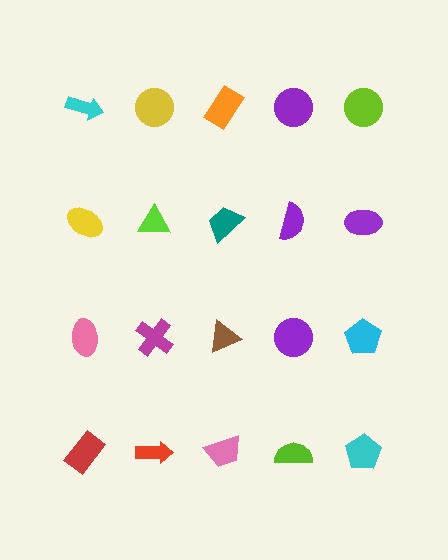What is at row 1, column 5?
A lime circle.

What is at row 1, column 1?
A cyan arrow.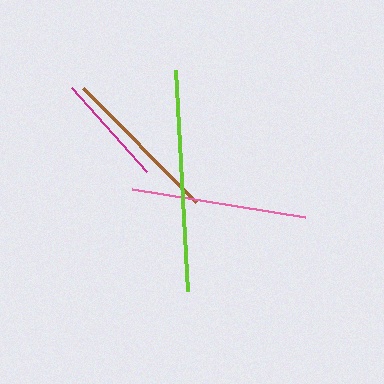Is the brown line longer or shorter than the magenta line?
The brown line is longer than the magenta line.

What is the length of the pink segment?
The pink segment is approximately 175 pixels long.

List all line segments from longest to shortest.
From longest to shortest: lime, pink, brown, magenta.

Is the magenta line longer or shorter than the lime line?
The lime line is longer than the magenta line.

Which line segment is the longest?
The lime line is the longest at approximately 221 pixels.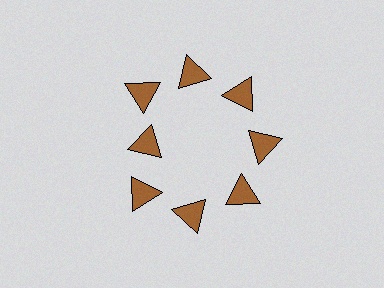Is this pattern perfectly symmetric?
No. The 8 brown triangles are arranged in a ring, but one element near the 9 o'clock position is pulled inward toward the center, breaking the 8-fold rotational symmetry.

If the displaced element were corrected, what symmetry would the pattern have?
It would have 8-fold rotational symmetry — the pattern would map onto itself every 45 degrees.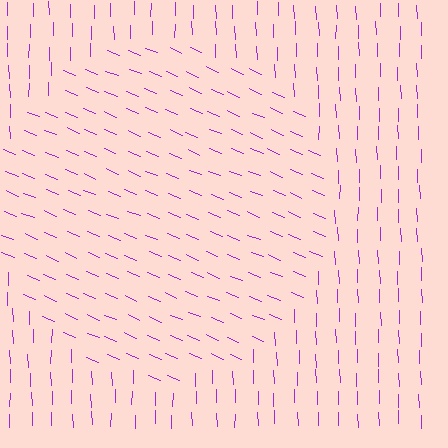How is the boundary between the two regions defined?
The boundary is defined purely by a change in line orientation (approximately 66 degrees difference). All lines are the same color and thickness.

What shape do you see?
I see a circle.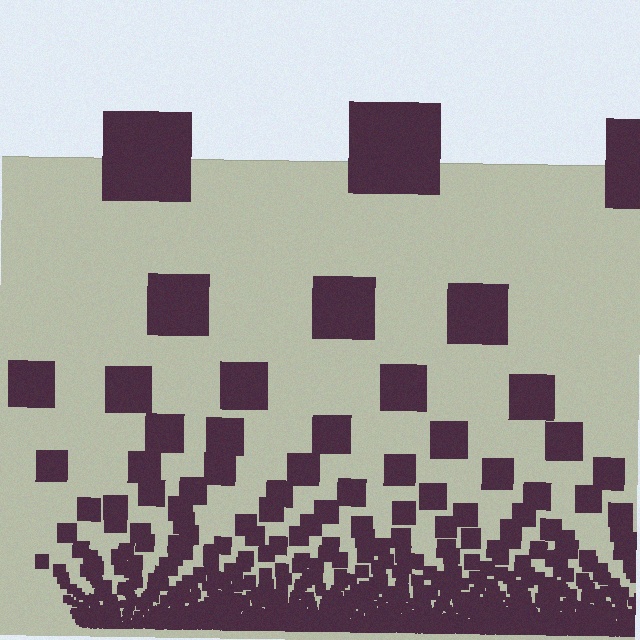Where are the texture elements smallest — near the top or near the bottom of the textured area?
Near the bottom.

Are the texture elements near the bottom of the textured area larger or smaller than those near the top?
Smaller. The gradient is inverted — elements near the bottom are smaller and denser.